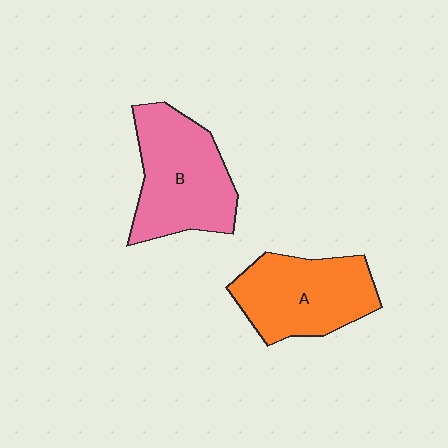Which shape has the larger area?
Shape B (pink).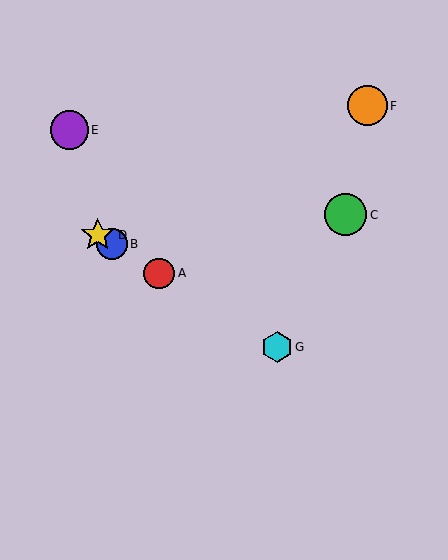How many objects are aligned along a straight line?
4 objects (A, B, D, G) are aligned along a straight line.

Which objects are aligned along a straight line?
Objects A, B, D, G are aligned along a straight line.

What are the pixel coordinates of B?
Object B is at (112, 244).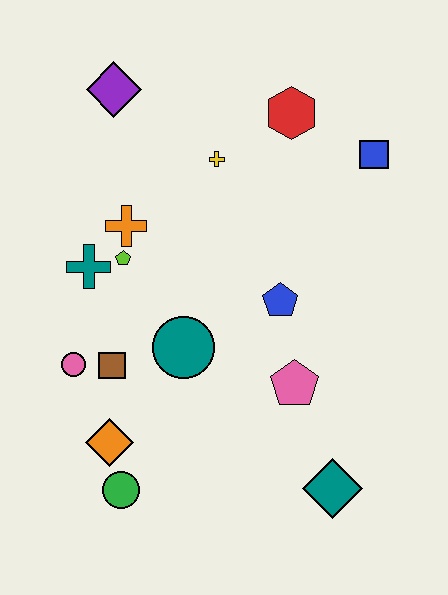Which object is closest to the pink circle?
The brown square is closest to the pink circle.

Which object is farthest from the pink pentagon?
The purple diamond is farthest from the pink pentagon.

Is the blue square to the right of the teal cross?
Yes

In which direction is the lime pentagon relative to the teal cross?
The lime pentagon is to the right of the teal cross.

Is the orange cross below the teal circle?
No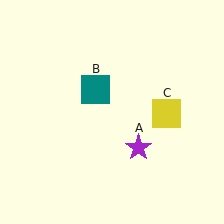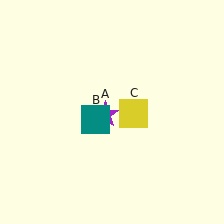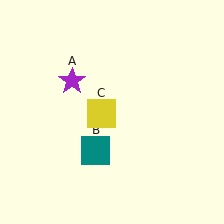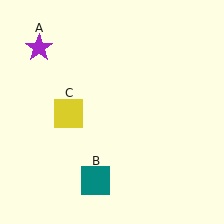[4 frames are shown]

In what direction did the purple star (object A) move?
The purple star (object A) moved up and to the left.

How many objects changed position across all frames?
3 objects changed position: purple star (object A), teal square (object B), yellow square (object C).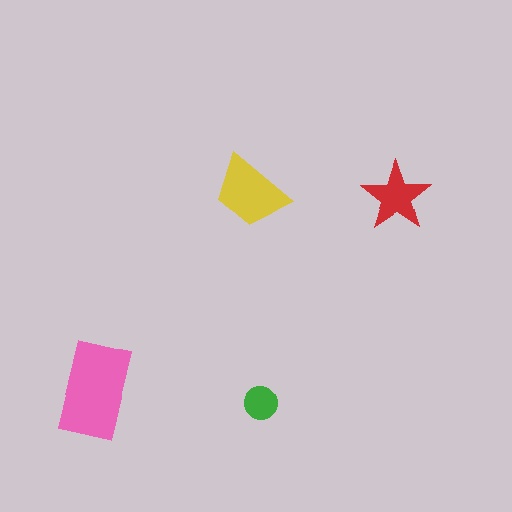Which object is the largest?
The pink rectangle.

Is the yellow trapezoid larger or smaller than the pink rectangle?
Smaller.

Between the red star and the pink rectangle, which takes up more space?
The pink rectangle.